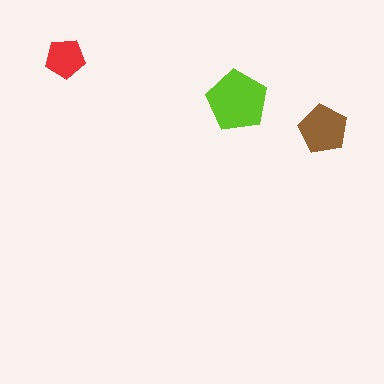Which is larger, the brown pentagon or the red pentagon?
The brown one.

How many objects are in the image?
There are 3 objects in the image.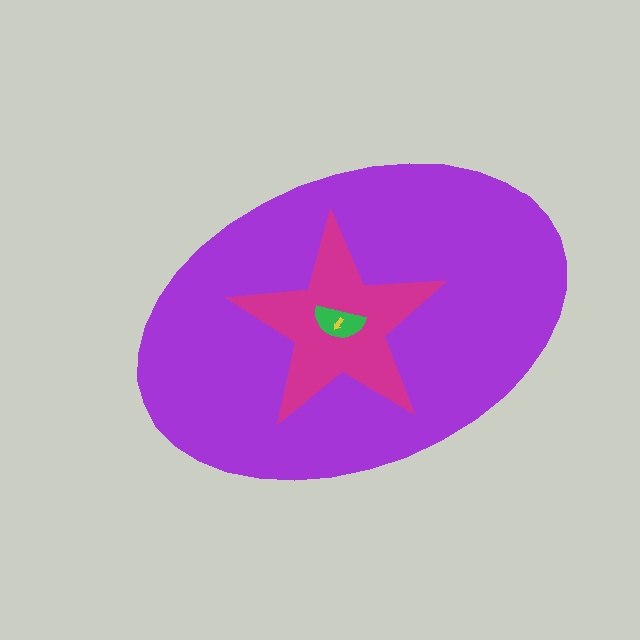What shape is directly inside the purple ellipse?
The magenta star.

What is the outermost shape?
The purple ellipse.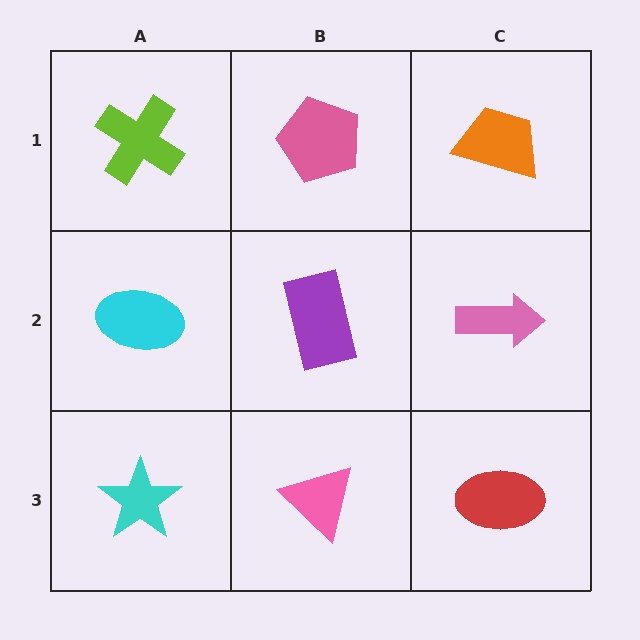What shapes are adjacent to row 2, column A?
A lime cross (row 1, column A), a cyan star (row 3, column A), a purple rectangle (row 2, column B).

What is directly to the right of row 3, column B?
A red ellipse.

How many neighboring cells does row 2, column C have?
3.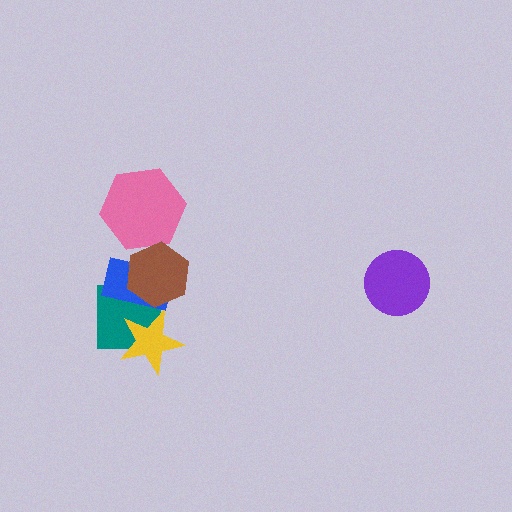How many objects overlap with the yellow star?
2 objects overlap with the yellow star.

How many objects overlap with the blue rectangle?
3 objects overlap with the blue rectangle.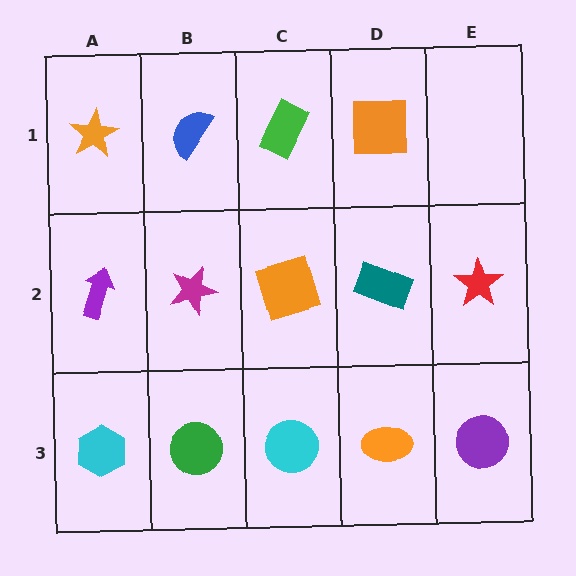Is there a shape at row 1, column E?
No, that cell is empty.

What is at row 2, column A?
A purple arrow.